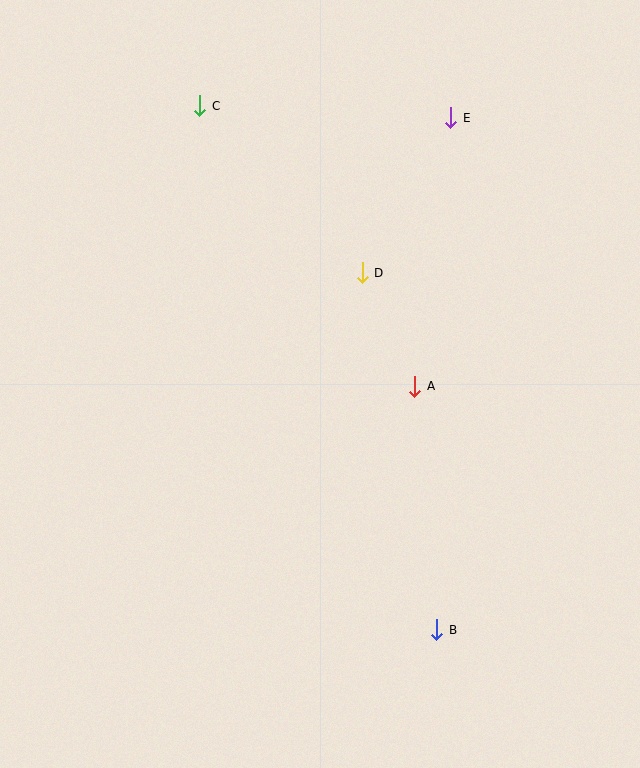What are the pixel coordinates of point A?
Point A is at (415, 386).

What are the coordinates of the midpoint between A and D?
The midpoint between A and D is at (389, 329).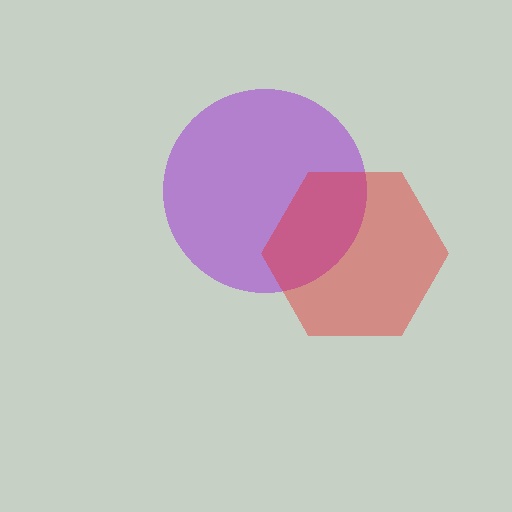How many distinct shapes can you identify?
There are 2 distinct shapes: a purple circle, a red hexagon.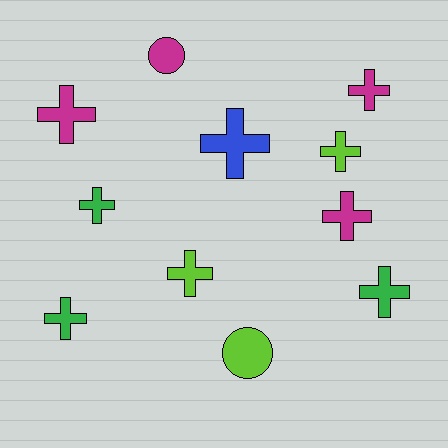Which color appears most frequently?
Magenta, with 4 objects.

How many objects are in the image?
There are 11 objects.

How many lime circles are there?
There is 1 lime circle.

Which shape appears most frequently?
Cross, with 9 objects.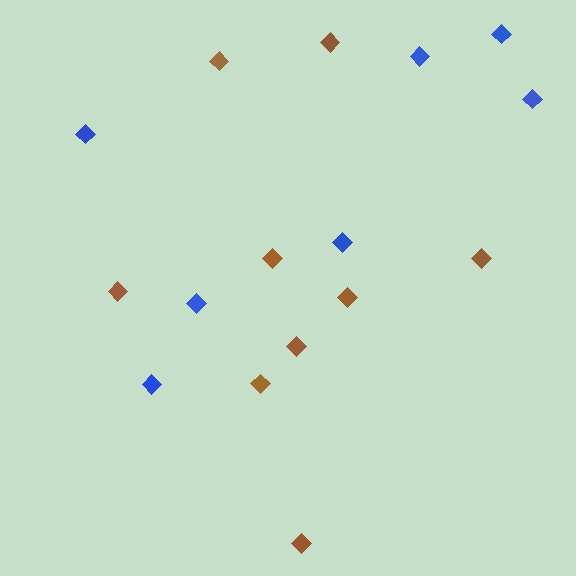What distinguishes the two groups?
There are 2 groups: one group of brown diamonds (9) and one group of blue diamonds (7).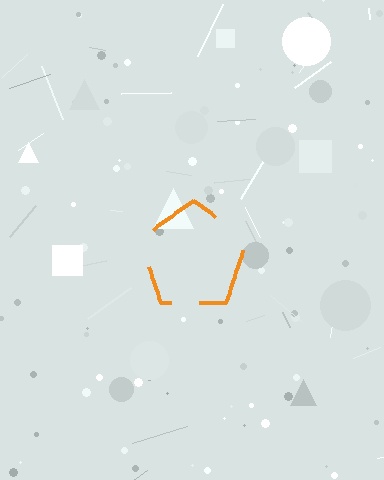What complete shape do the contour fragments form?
The contour fragments form a pentagon.